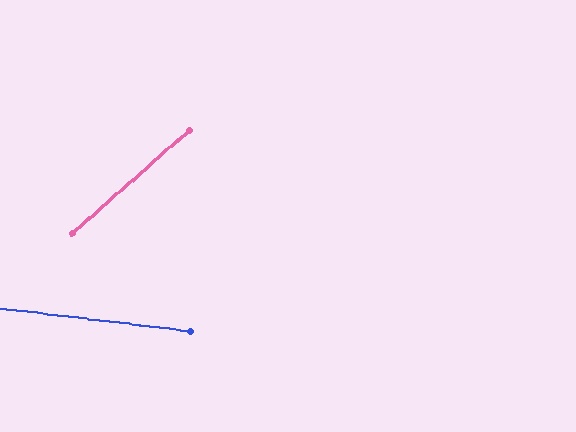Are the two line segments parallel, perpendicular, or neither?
Neither parallel nor perpendicular — they differ by about 48°.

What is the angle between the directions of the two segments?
Approximately 48 degrees.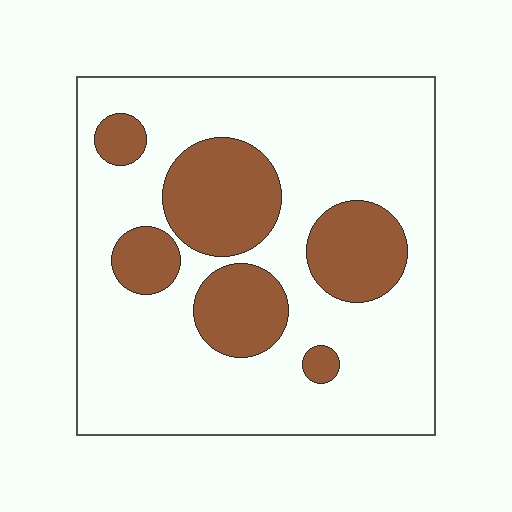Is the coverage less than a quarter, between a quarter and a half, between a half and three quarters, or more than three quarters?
Between a quarter and a half.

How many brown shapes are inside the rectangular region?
6.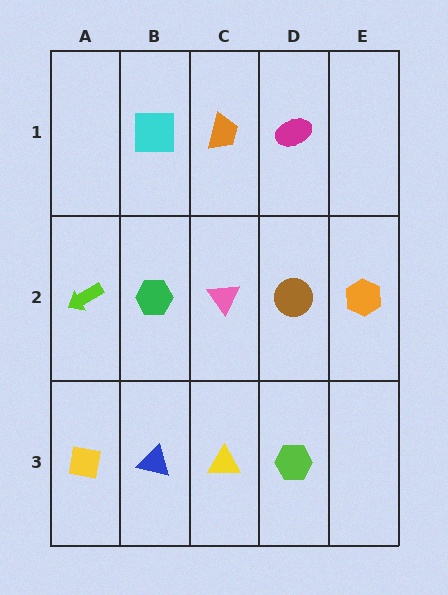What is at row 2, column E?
An orange hexagon.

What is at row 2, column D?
A brown circle.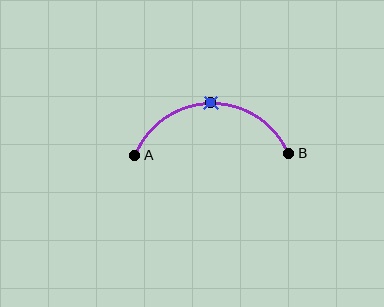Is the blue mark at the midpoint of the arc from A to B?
Yes. The blue mark lies on the arc at equal arc-length from both A and B — it is the arc midpoint.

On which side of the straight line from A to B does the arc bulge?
The arc bulges above the straight line connecting A and B.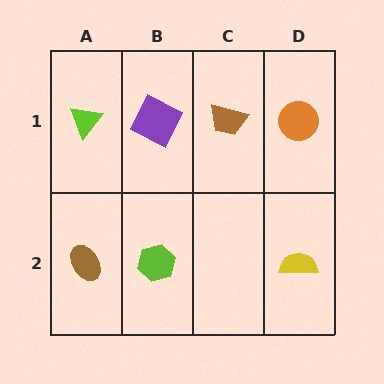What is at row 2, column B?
A lime hexagon.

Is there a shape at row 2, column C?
No, that cell is empty.